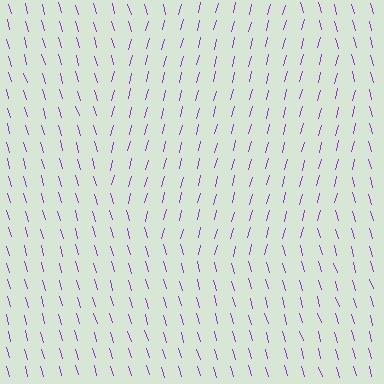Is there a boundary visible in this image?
Yes, there is a texture boundary formed by a change in line orientation.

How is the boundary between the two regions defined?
The boundary is defined purely by a change in line orientation (approximately 31 degrees difference). All lines are the same color and thickness.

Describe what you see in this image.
The image is filled with small purple line segments. A circle region in the image has lines oriented differently from the surrounding lines, creating a visible texture boundary.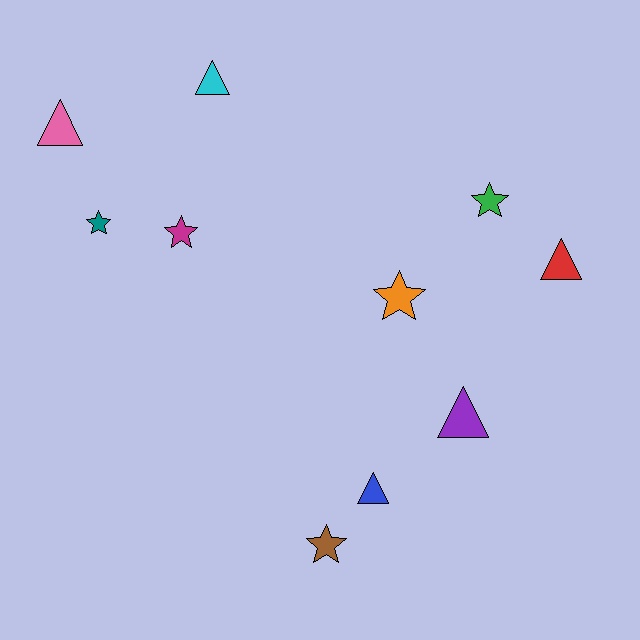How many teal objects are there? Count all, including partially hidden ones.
There is 1 teal object.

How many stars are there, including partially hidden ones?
There are 5 stars.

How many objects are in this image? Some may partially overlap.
There are 10 objects.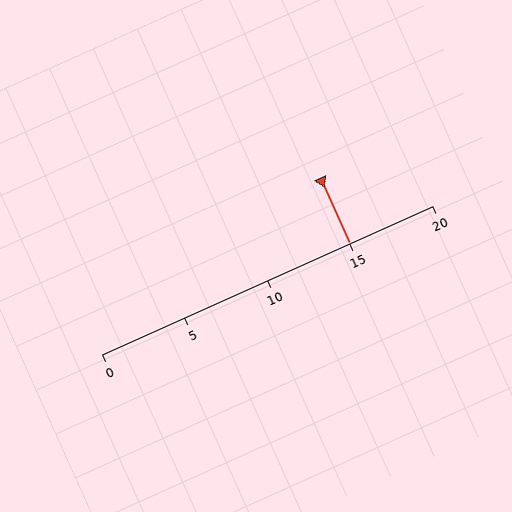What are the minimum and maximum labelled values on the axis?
The axis runs from 0 to 20.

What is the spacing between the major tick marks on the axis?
The major ticks are spaced 5 apart.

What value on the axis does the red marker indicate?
The marker indicates approximately 15.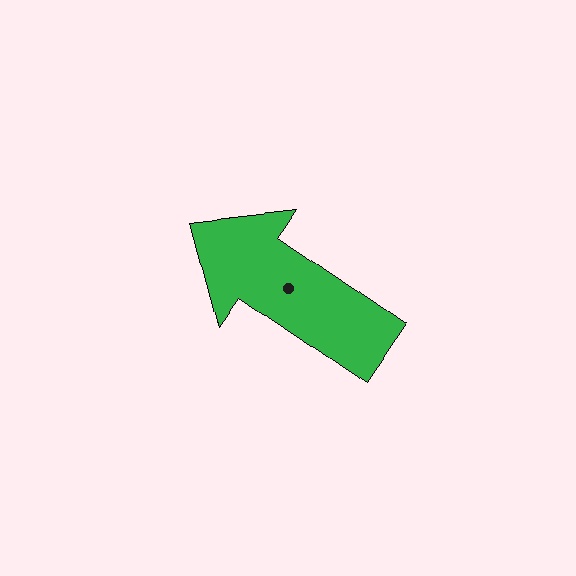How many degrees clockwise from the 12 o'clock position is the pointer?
Approximately 304 degrees.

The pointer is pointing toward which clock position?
Roughly 10 o'clock.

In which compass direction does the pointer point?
Northwest.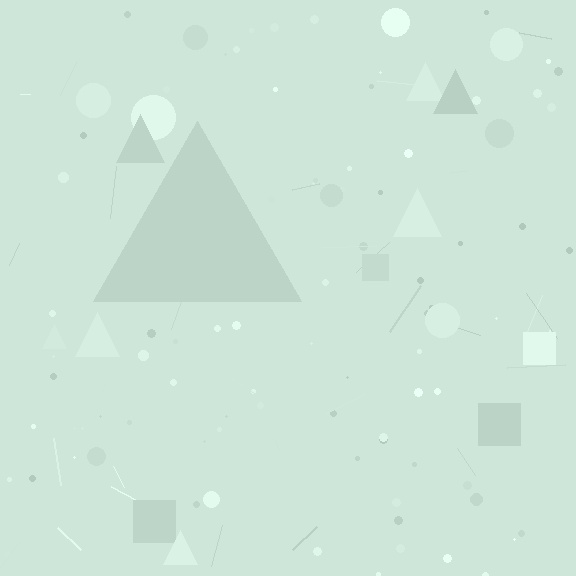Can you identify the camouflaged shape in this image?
The camouflaged shape is a triangle.